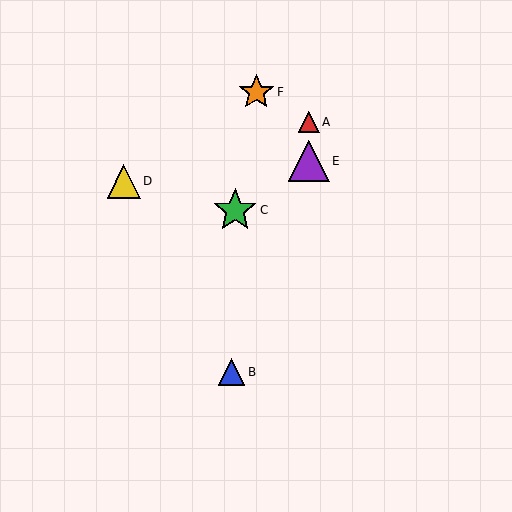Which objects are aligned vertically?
Objects A, E are aligned vertically.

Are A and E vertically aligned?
Yes, both are at x≈309.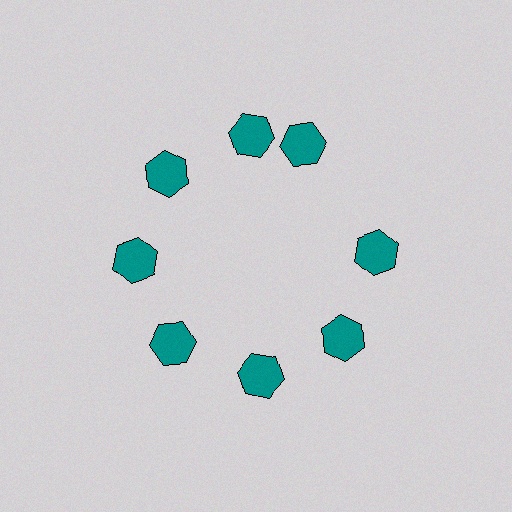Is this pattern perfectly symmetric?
No. The 8 teal hexagons are arranged in a ring, but one element near the 2 o'clock position is rotated out of alignment along the ring, breaking the 8-fold rotational symmetry.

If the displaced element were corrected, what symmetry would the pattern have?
It would have 8-fold rotational symmetry — the pattern would map onto itself every 45 degrees.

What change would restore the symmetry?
The symmetry would be restored by rotating it back into even spacing with its neighbors so that all 8 hexagons sit at equal angles and equal distance from the center.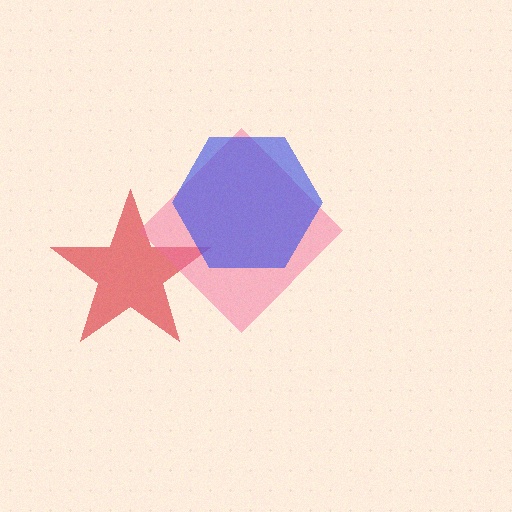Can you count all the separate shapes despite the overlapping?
Yes, there are 3 separate shapes.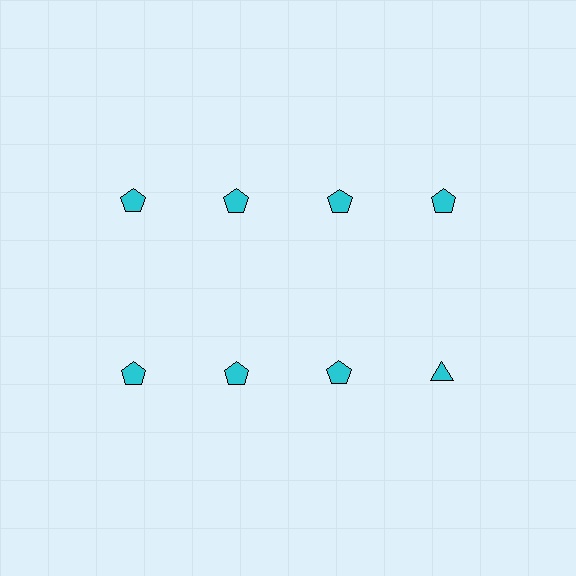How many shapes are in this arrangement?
There are 8 shapes arranged in a grid pattern.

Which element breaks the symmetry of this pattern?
The cyan triangle in the second row, second from right column breaks the symmetry. All other shapes are cyan pentagons.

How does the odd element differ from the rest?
It has a different shape: triangle instead of pentagon.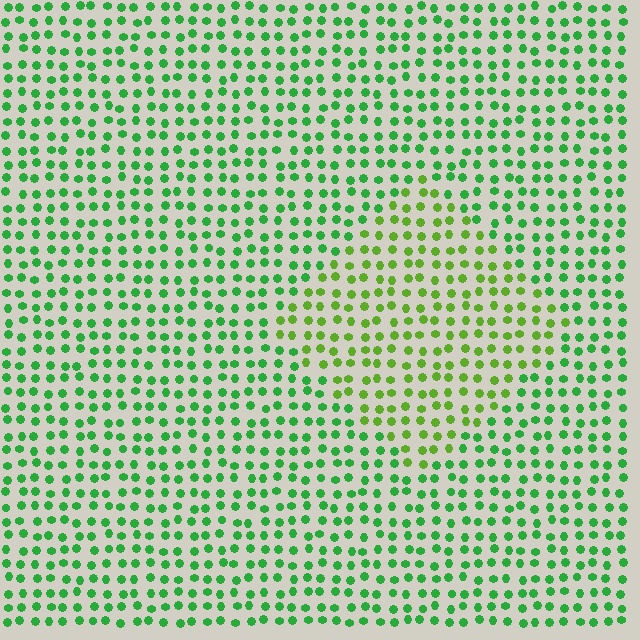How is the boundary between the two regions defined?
The boundary is defined purely by a slight shift in hue (about 32 degrees). Spacing, size, and orientation are identical on both sides.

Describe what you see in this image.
The image is filled with small green elements in a uniform arrangement. A diamond-shaped region is visible where the elements are tinted to a slightly different hue, forming a subtle color boundary.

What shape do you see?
I see a diamond.